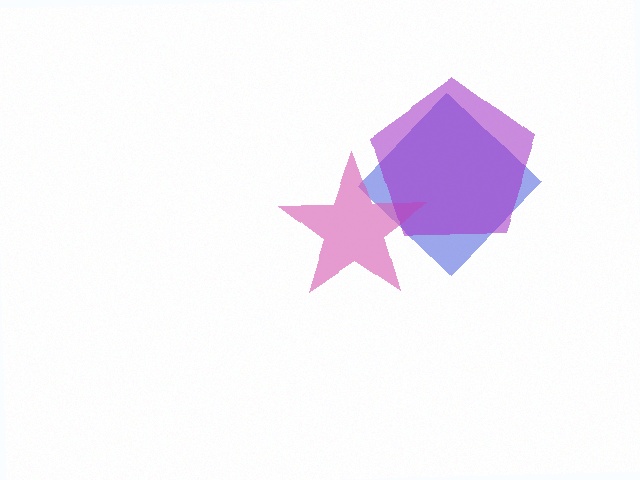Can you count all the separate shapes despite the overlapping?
Yes, there are 3 separate shapes.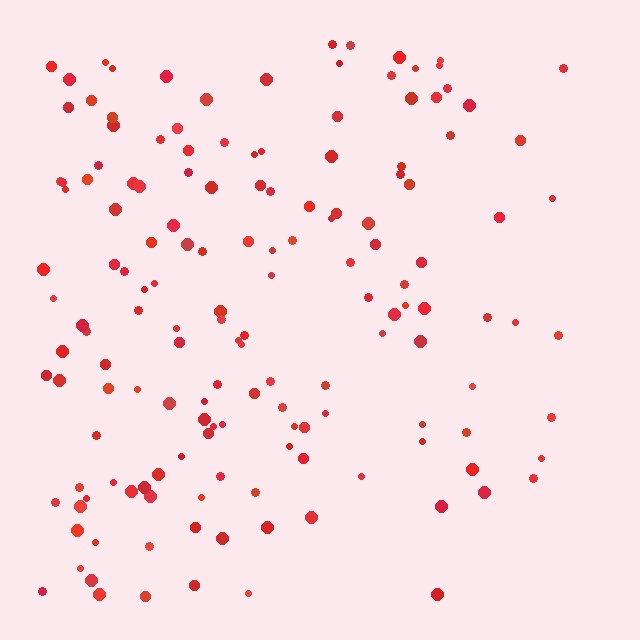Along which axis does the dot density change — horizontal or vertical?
Horizontal.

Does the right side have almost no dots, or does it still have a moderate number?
Still a moderate number, just noticeably fewer than the left.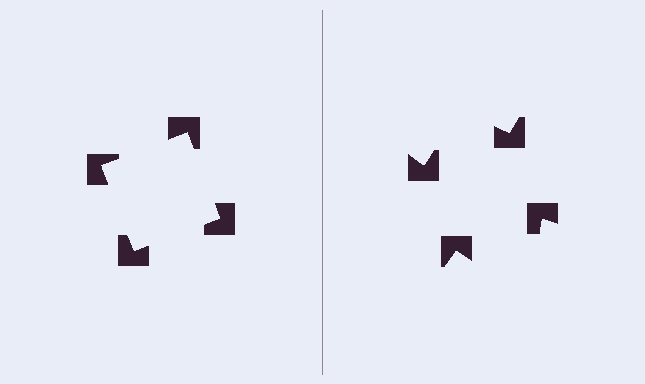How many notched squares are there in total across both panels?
8 — 4 on each side.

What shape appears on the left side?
An illusory square.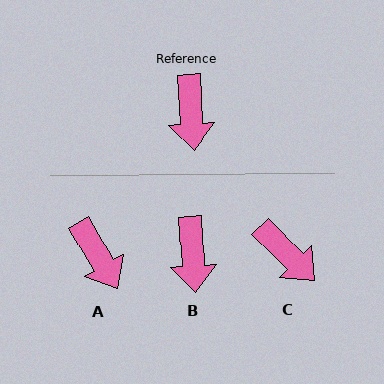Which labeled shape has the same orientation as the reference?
B.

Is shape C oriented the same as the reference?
No, it is off by about 42 degrees.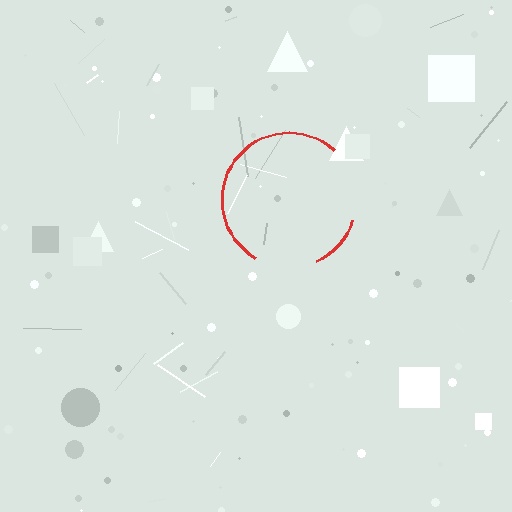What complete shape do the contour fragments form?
The contour fragments form a circle.